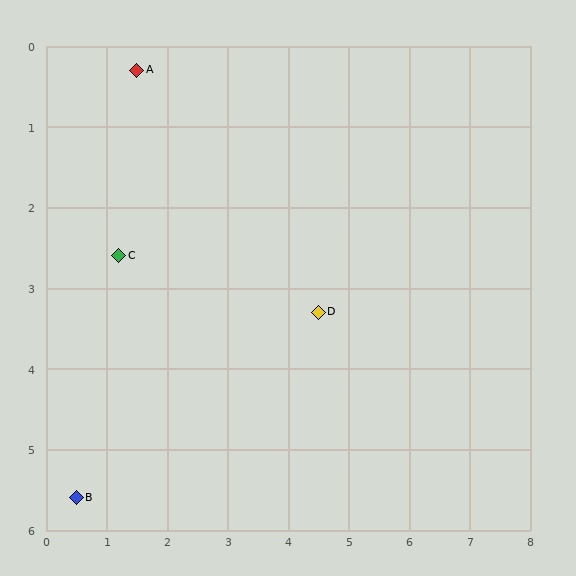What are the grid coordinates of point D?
Point D is at approximately (4.5, 3.3).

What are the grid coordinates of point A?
Point A is at approximately (1.5, 0.3).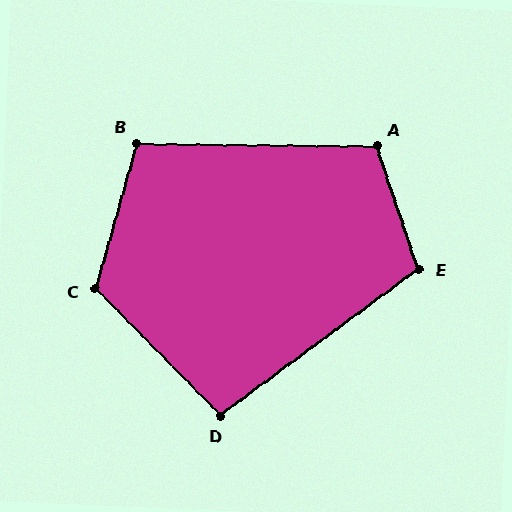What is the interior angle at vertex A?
Approximately 109 degrees (obtuse).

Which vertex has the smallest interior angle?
D, at approximately 98 degrees.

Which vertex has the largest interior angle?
C, at approximately 120 degrees.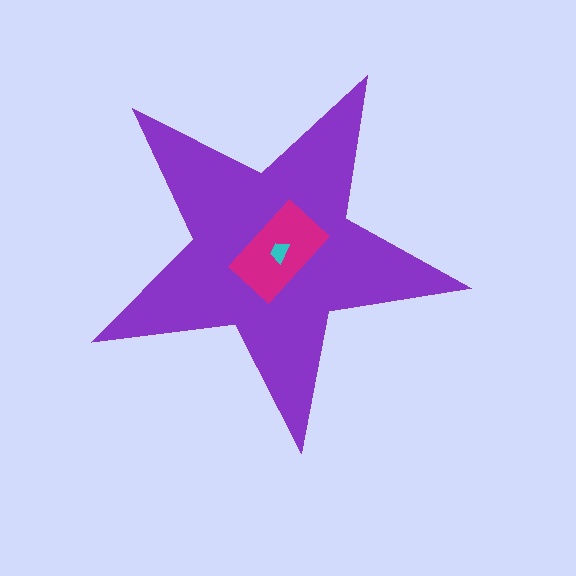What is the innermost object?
The cyan trapezoid.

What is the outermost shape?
The purple star.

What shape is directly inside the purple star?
The magenta rectangle.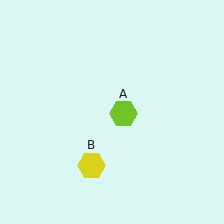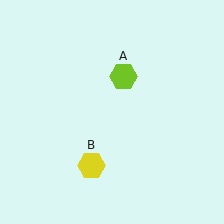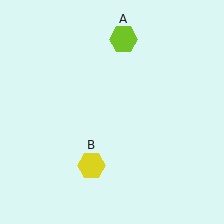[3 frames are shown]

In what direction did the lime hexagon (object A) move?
The lime hexagon (object A) moved up.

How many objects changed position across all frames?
1 object changed position: lime hexagon (object A).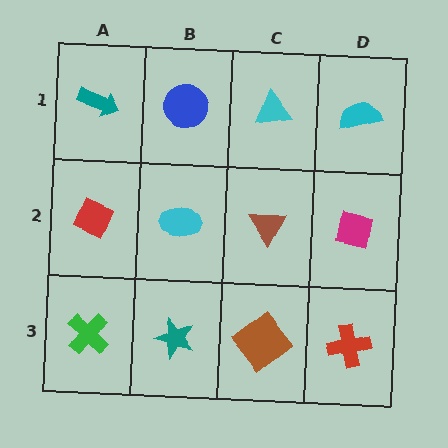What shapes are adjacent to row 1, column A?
A red diamond (row 2, column A), a blue circle (row 1, column B).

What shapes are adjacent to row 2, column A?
A teal arrow (row 1, column A), a green cross (row 3, column A), a cyan ellipse (row 2, column B).